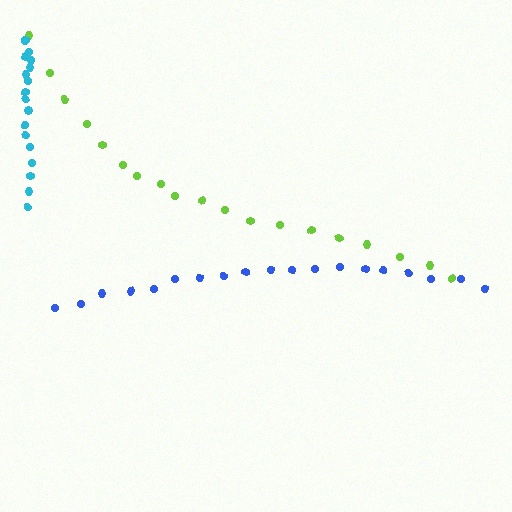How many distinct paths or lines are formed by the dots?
There are 3 distinct paths.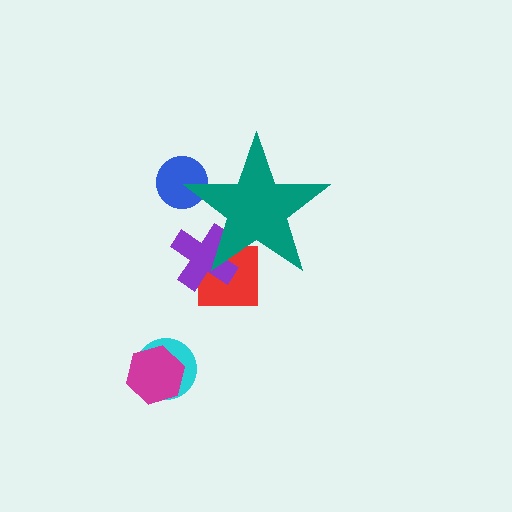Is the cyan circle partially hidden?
No, the cyan circle is fully visible.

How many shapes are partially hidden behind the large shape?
3 shapes are partially hidden.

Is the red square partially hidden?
Yes, the red square is partially hidden behind the teal star.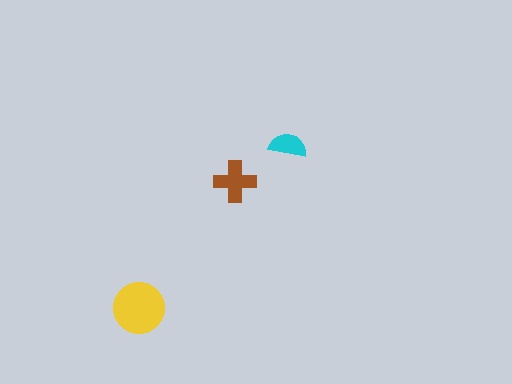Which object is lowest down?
The yellow circle is bottommost.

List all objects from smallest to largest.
The cyan semicircle, the brown cross, the yellow circle.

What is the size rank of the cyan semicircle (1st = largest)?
3rd.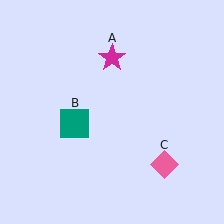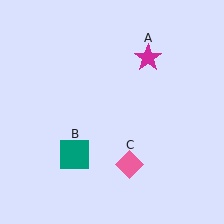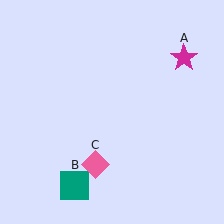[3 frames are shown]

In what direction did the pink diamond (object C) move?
The pink diamond (object C) moved left.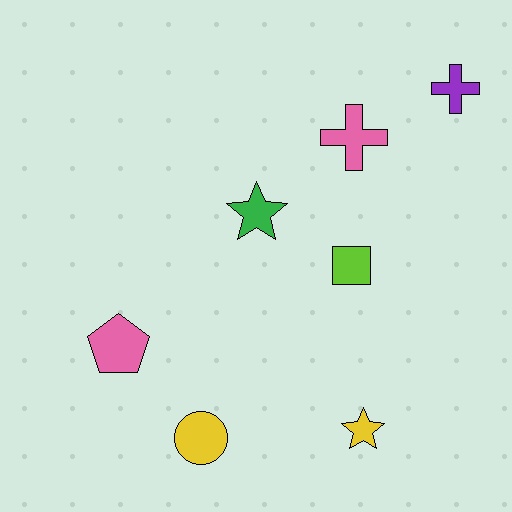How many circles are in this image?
There is 1 circle.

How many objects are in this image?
There are 7 objects.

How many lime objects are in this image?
There is 1 lime object.